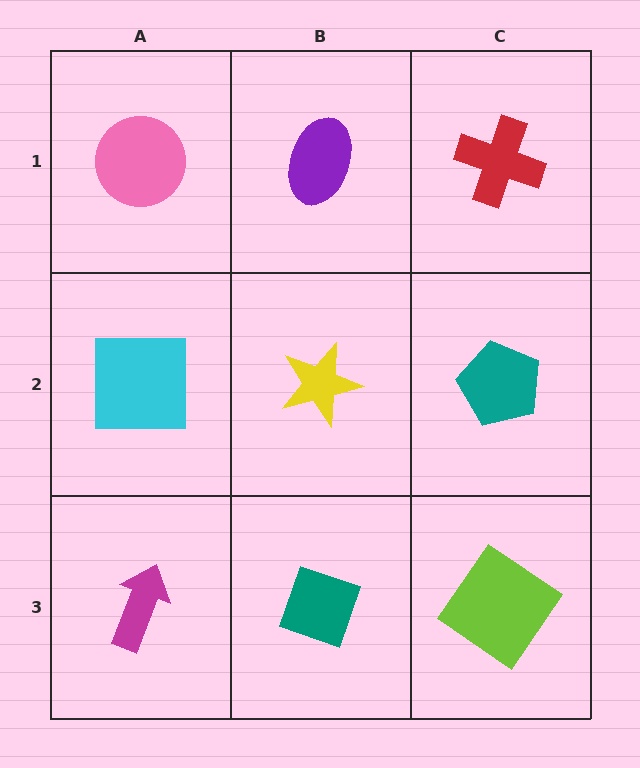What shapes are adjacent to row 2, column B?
A purple ellipse (row 1, column B), a teal diamond (row 3, column B), a cyan square (row 2, column A), a teal pentagon (row 2, column C).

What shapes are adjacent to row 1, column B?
A yellow star (row 2, column B), a pink circle (row 1, column A), a red cross (row 1, column C).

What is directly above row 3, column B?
A yellow star.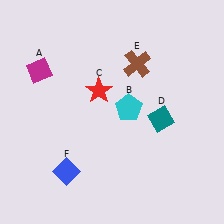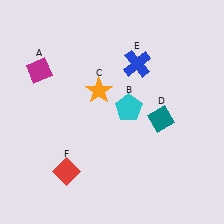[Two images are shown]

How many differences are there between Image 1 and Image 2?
There are 3 differences between the two images.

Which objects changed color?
C changed from red to orange. E changed from brown to blue. F changed from blue to red.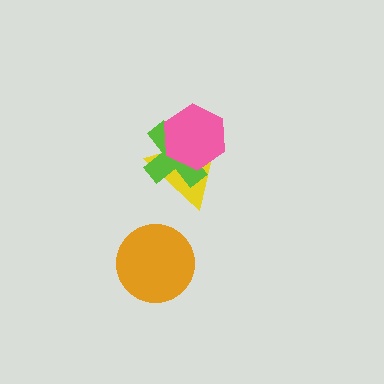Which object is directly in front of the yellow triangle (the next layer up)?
The lime cross is directly in front of the yellow triangle.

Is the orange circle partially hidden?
No, no other shape covers it.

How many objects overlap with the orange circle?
0 objects overlap with the orange circle.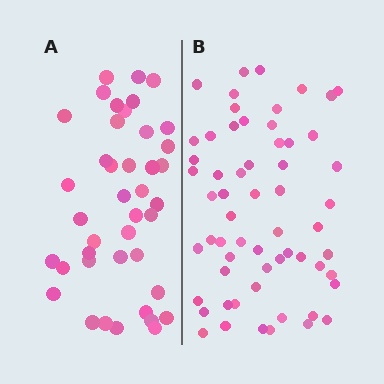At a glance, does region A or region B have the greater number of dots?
Region B (the right region) has more dots.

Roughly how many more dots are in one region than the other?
Region B has approximately 20 more dots than region A.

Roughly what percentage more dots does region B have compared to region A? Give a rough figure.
About 45% more.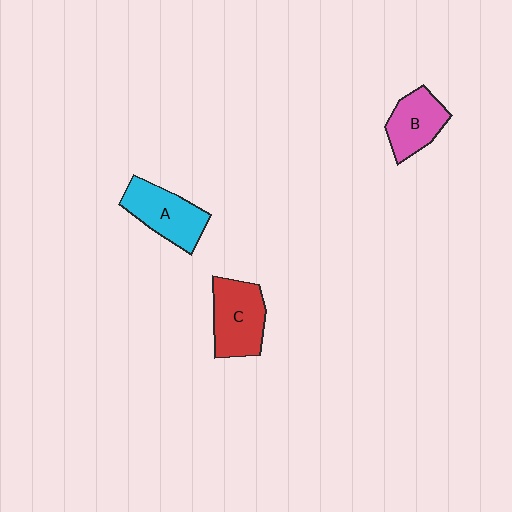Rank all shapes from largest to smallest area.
From largest to smallest: C (red), A (cyan), B (pink).